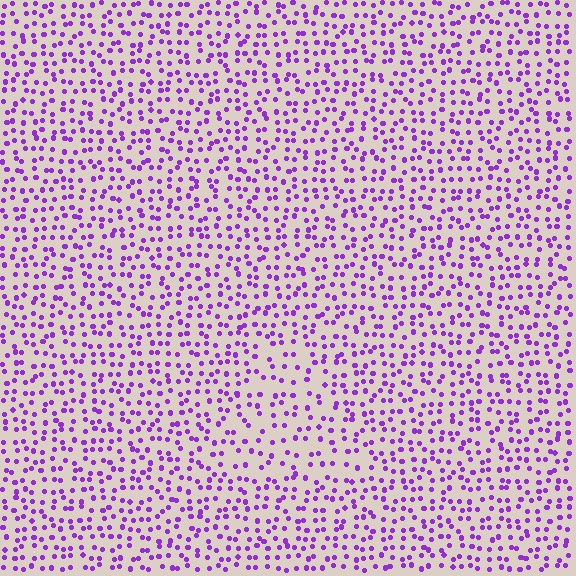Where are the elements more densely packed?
The elements are more densely packed outside the triangle boundary.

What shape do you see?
I see a triangle.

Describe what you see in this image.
The image contains small purple elements arranged at two different densities. A triangle-shaped region is visible where the elements are less densely packed than the surrounding area.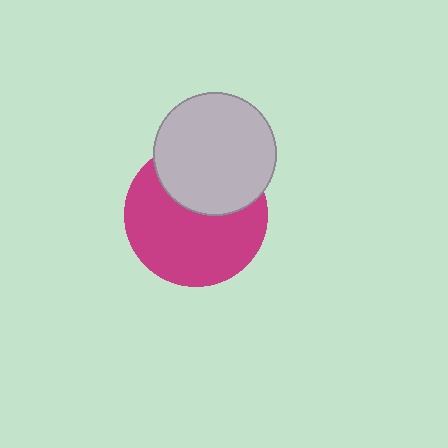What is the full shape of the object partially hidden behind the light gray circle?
The partially hidden object is a magenta circle.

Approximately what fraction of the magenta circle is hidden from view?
Roughly 36% of the magenta circle is hidden behind the light gray circle.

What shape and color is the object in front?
The object in front is a light gray circle.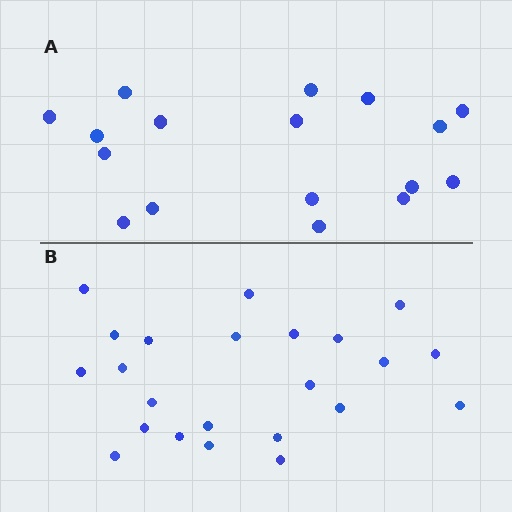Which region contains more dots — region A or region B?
Region B (the bottom region) has more dots.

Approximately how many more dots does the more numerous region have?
Region B has about 6 more dots than region A.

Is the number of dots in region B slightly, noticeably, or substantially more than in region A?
Region B has noticeably more, but not dramatically so. The ratio is roughly 1.4 to 1.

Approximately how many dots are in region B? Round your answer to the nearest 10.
About 20 dots. (The exact count is 23, which rounds to 20.)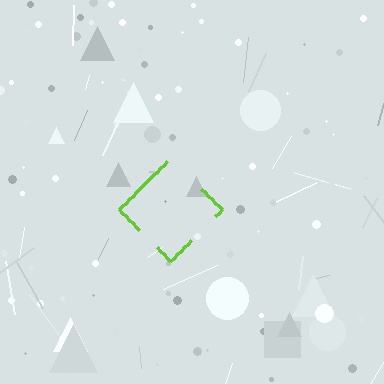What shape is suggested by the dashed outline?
The dashed outline suggests a diamond.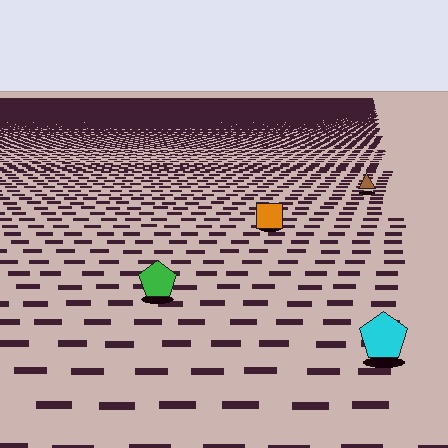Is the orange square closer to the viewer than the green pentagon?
No. The green pentagon is closer — you can tell from the texture gradient: the ground texture is coarser near it.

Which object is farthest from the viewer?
The brown triangle is farthest from the viewer. It appears smaller and the ground texture around it is denser.